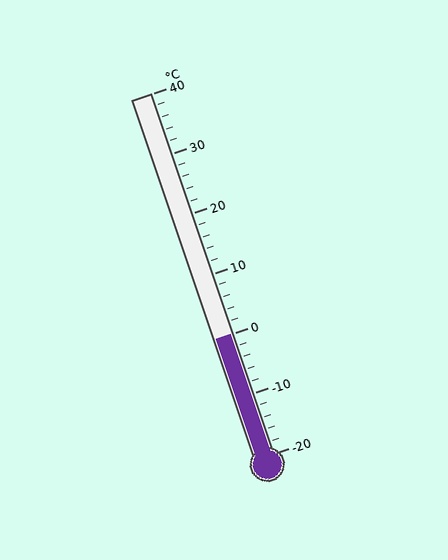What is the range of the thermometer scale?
The thermometer scale ranges from -20°C to 40°C.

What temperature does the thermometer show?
The thermometer shows approximately 0°C.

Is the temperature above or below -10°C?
The temperature is above -10°C.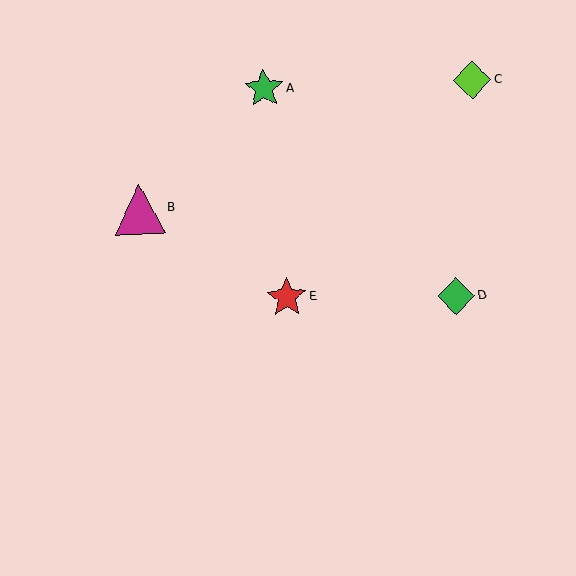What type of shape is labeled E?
Shape E is a red star.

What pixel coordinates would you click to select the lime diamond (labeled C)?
Click at (472, 80) to select the lime diamond C.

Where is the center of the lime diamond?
The center of the lime diamond is at (472, 80).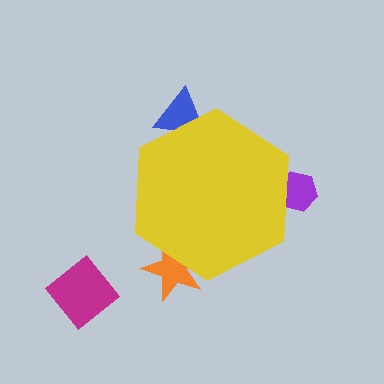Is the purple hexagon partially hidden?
Yes, the purple hexagon is partially hidden behind the yellow hexagon.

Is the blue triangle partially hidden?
Yes, the blue triangle is partially hidden behind the yellow hexagon.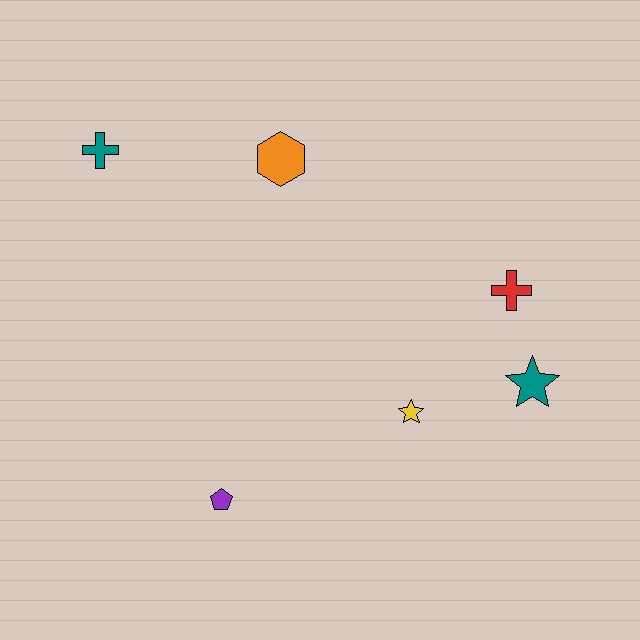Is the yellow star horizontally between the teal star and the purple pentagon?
Yes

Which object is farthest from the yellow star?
The teal cross is farthest from the yellow star.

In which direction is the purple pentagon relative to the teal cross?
The purple pentagon is below the teal cross.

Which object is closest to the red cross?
The teal star is closest to the red cross.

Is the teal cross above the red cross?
Yes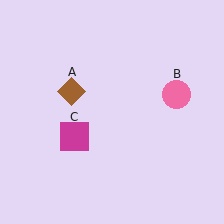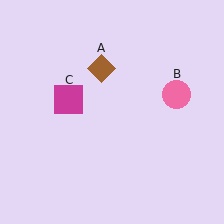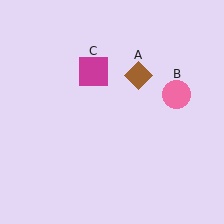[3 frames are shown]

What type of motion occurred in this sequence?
The brown diamond (object A), magenta square (object C) rotated clockwise around the center of the scene.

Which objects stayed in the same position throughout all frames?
Pink circle (object B) remained stationary.